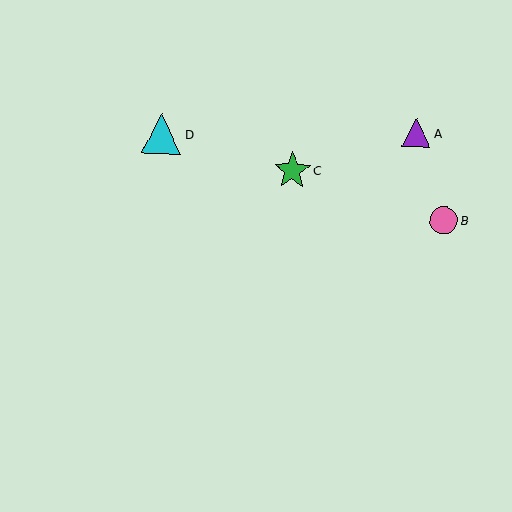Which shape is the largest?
The cyan triangle (labeled D) is the largest.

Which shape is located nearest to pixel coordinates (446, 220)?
The pink circle (labeled B) at (444, 221) is nearest to that location.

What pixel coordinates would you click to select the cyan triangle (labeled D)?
Click at (162, 134) to select the cyan triangle D.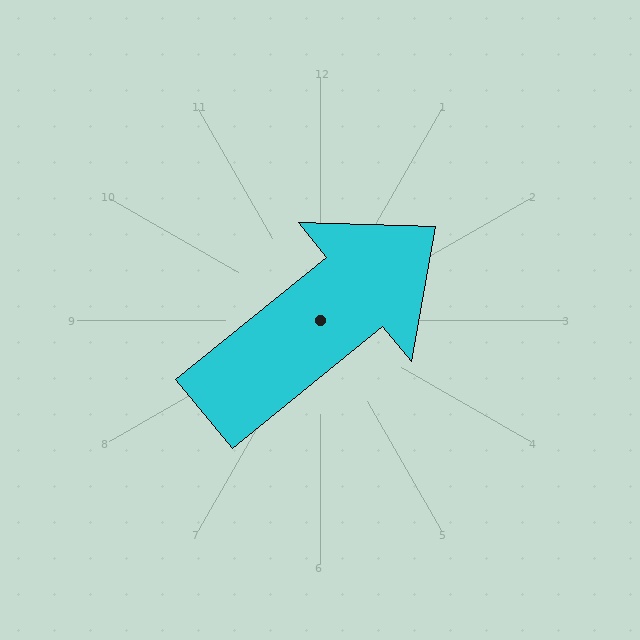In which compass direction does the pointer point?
Northeast.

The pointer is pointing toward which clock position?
Roughly 2 o'clock.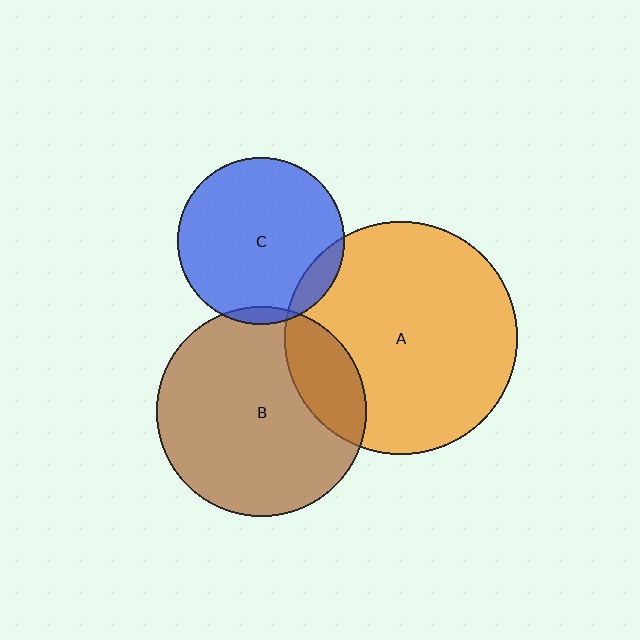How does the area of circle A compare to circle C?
Approximately 1.9 times.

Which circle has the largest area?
Circle A (orange).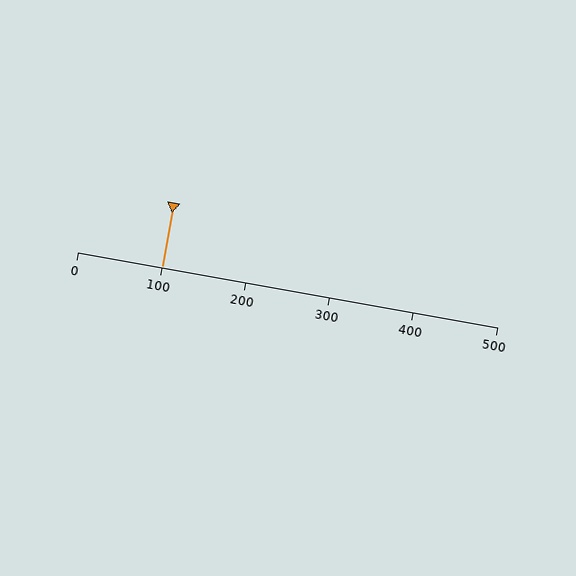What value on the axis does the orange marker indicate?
The marker indicates approximately 100.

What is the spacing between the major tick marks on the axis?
The major ticks are spaced 100 apart.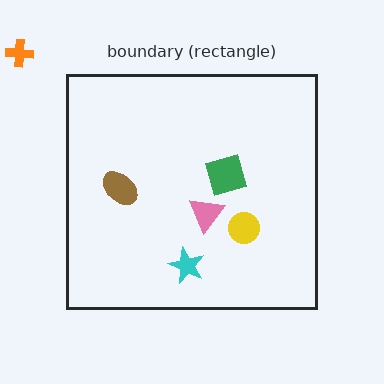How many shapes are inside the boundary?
5 inside, 1 outside.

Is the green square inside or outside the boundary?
Inside.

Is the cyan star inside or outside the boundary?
Inside.